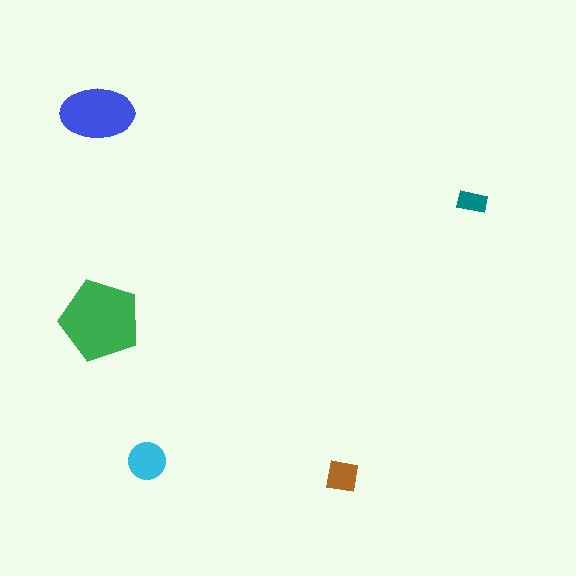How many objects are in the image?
There are 5 objects in the image.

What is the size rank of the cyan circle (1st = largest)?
3rd.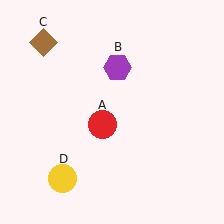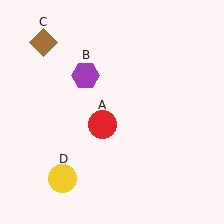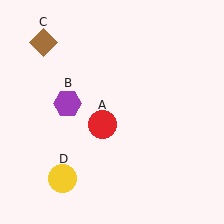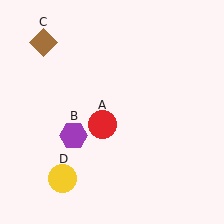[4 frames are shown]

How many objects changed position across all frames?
1 object changed position: purple hexagon (object B).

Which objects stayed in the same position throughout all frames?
Red circle (object A) and brown diamond (object C) and yellow circle (object D) remained stationary.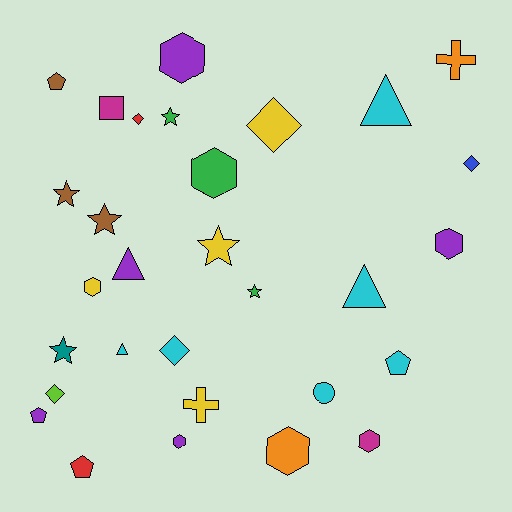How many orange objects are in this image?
There are 2 orange objects.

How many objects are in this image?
There are 30 objects.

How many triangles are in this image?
There are 4 triangles.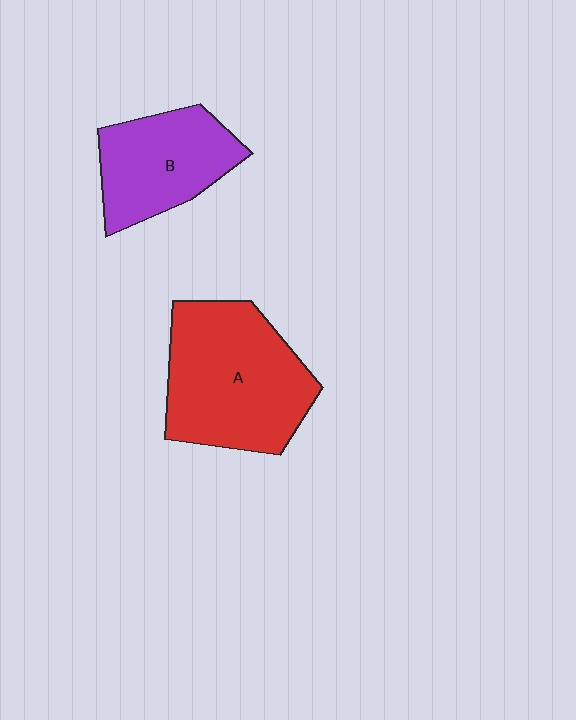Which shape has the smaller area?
Shape B (purple).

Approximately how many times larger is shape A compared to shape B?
Approximately 1.5 times.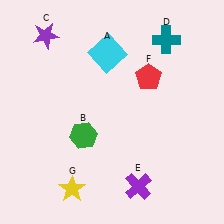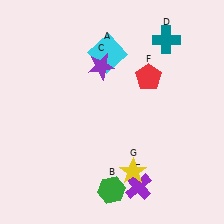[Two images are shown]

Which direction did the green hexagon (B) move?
The green hexagon (B) moved down.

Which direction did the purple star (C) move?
The purple star (C) moved right.